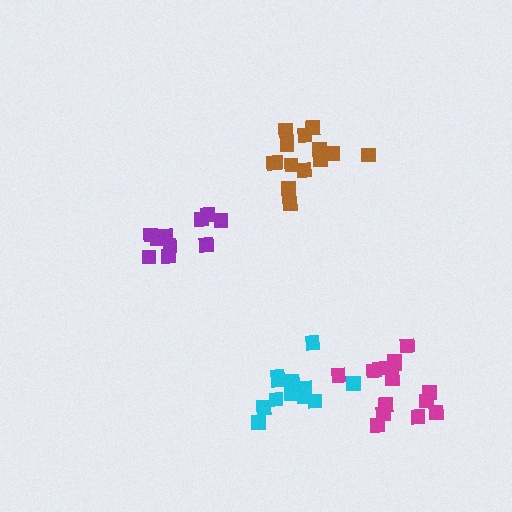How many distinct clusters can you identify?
There are 4 distinct clusters.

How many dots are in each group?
Group 1: 10 dots, Group 2: 12 dots, Group 3: 14 dots, Group 4: 14 dots (50 total).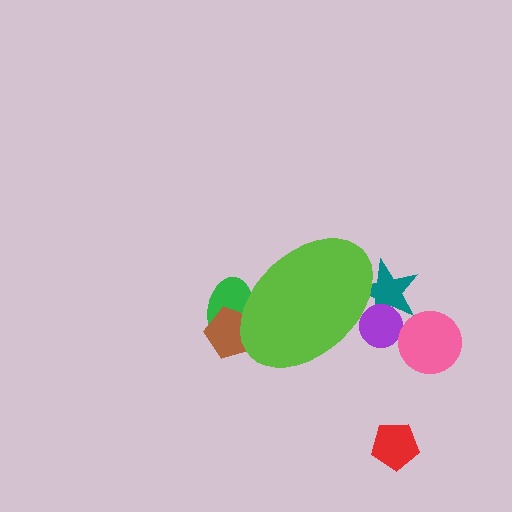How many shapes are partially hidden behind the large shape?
4 shapes are partially hidden.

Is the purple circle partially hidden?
Yes, the purple circle is partially hidden behind the lime ellipse.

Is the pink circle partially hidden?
No, the pink circle is fully visible.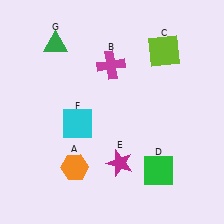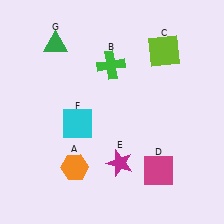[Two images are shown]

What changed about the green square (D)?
In Image 1, D is green. In Image 2, it changed to magenta.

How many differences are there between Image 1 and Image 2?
There are 2 differences between the two images.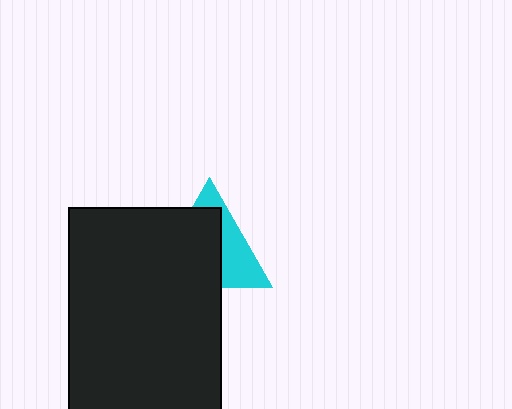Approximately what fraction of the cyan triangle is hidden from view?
Roughly 60% of the cyan triangle is hidden behind the black rectangle.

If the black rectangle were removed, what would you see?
You would see the complete cyan triangle.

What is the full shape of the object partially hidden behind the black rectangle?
The partially hidden object is a cyan triangle.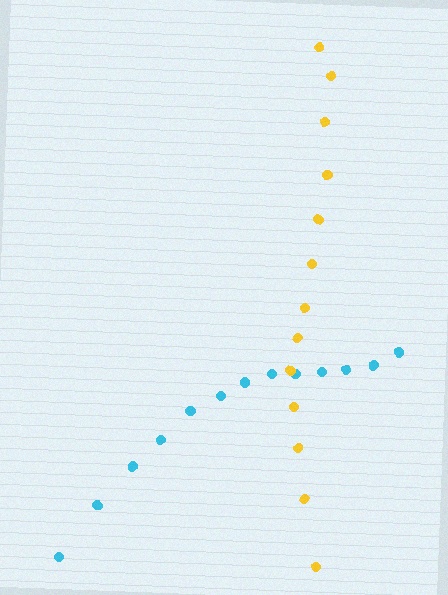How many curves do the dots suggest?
There are 2 distinct paths.